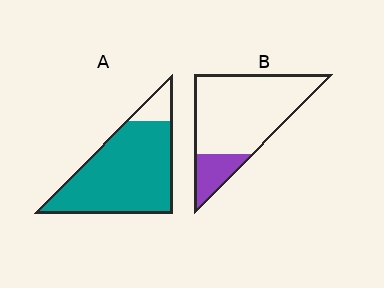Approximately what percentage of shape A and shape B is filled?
A is approximately 90% and B is approximately 20%.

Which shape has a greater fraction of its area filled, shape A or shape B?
Shape A.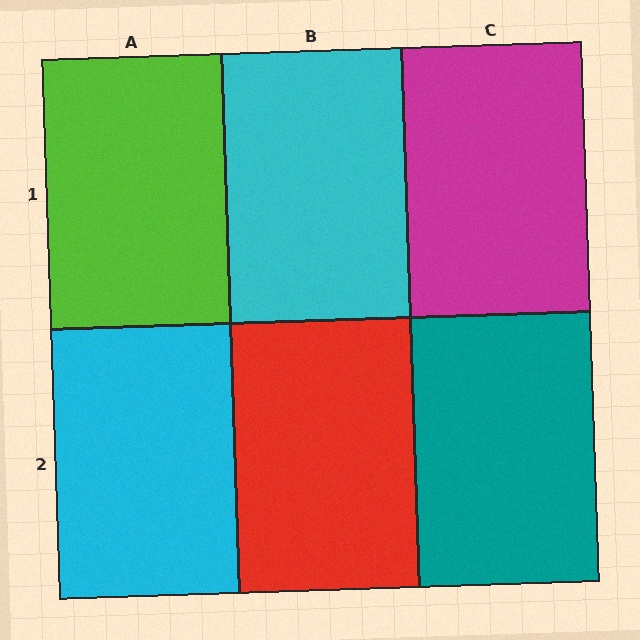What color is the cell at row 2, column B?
Red.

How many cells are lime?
1 cell is lime.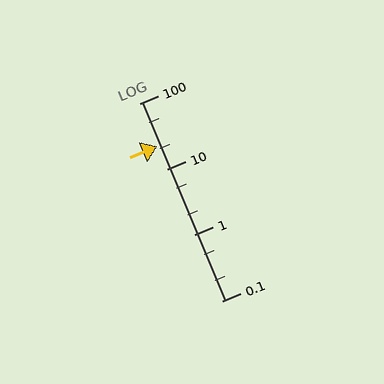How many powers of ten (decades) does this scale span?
The scale spans 3 decades, from 0.1 to 100.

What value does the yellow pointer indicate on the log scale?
The pointer indicates approximately 22.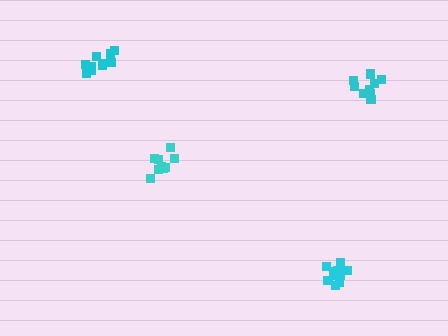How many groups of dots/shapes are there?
There are 4 groups.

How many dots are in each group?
Group 1: 10 dots, Group 2: 9 dots, Group 3: 11 dots, Group 4: 9 dots (39 total).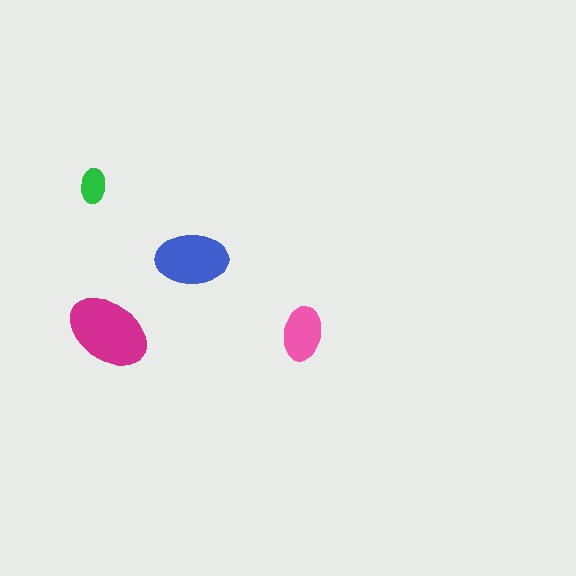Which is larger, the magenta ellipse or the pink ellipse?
The magenta one.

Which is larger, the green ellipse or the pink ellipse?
The pink one.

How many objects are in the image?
There are 4 objects in the image.